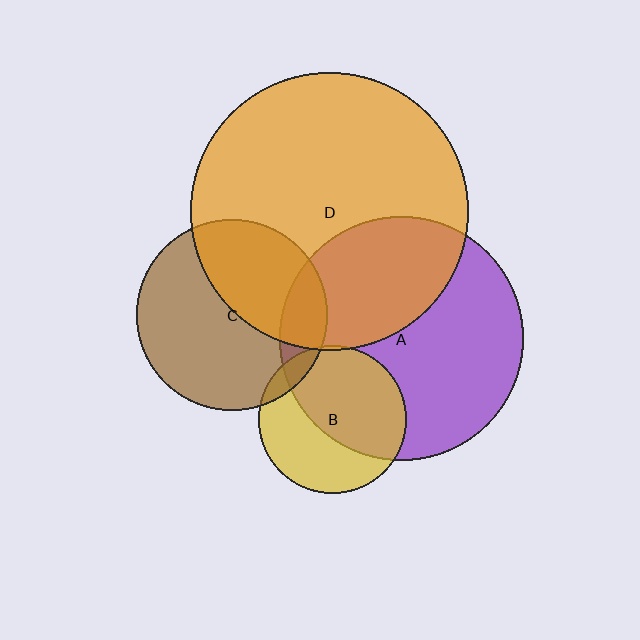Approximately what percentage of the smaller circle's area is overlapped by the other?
Approximately 10%.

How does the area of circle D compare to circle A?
Approximately 1.3 times.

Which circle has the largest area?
Circle D (orange).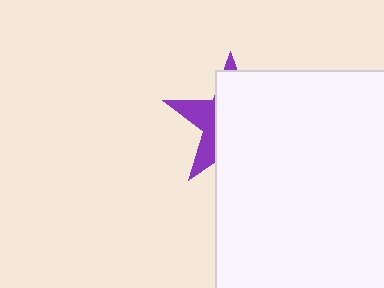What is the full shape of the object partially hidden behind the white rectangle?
The partially hidden object is a purple star.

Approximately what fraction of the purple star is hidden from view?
Roughly 69% of the purple star is hidden behind the white rectangle.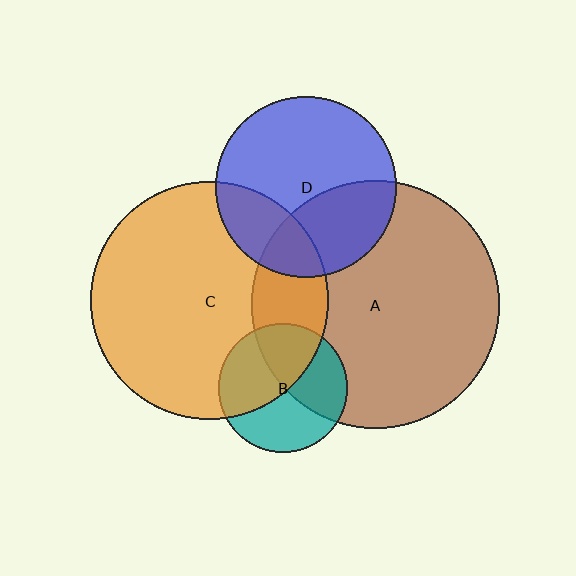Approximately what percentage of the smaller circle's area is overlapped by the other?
Approximately 45%.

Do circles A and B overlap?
Yes.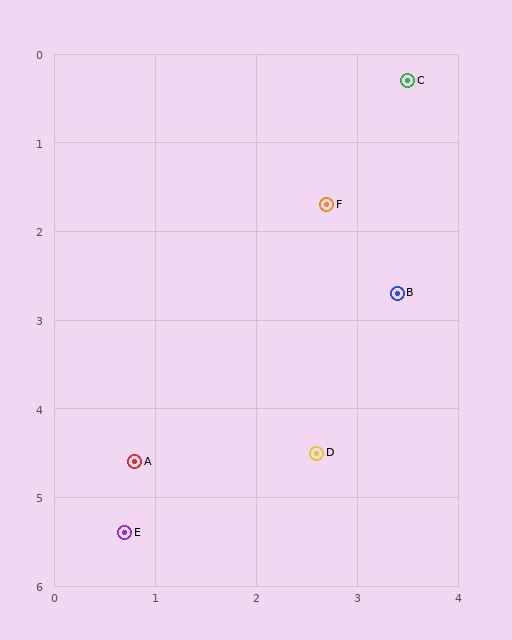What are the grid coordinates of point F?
Point F is at approximately (2.7, 1.7).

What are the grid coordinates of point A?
Point A is at approximately (0.8, 4.6).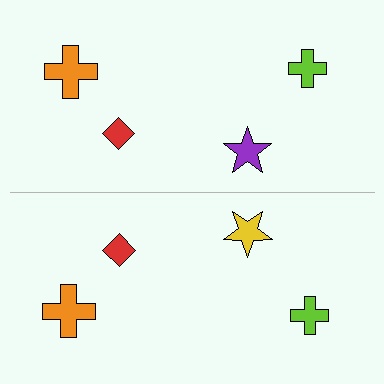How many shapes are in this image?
There are 8 shapes in this image.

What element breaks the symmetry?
The yellow star on the bottom side breaks the symmetry — its mirror counterpart is purple.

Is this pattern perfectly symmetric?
No, the pattern is not perfectly symmetric. The yellow star on the bottom side breaks the symmetry — its mirror counterpart is purple.